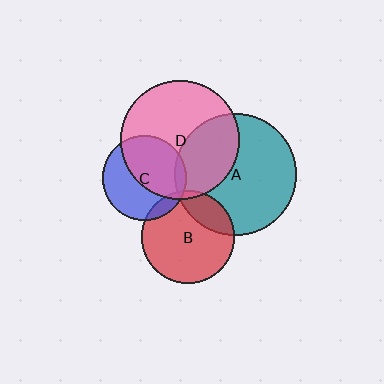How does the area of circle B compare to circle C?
Approximately 1.2 times.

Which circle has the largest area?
Circle A (teal).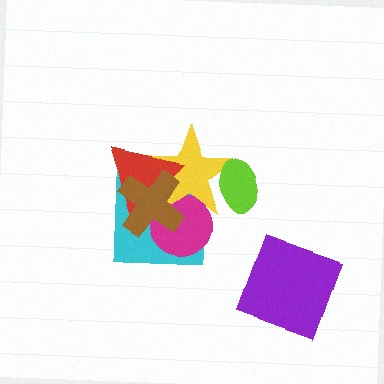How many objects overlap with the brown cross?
4 objects overlap with the brown cross.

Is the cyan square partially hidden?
Yes, it is partially covered by another shape.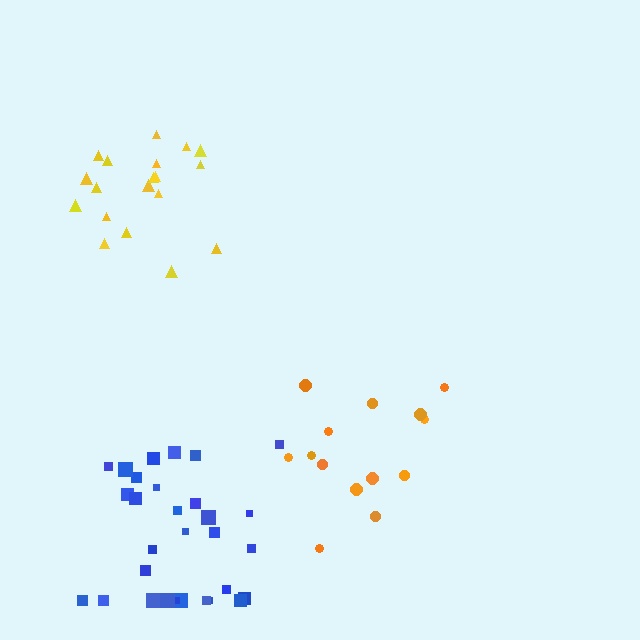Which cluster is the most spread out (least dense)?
Orange.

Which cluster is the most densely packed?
Yellow.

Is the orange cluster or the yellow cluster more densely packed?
Yellow.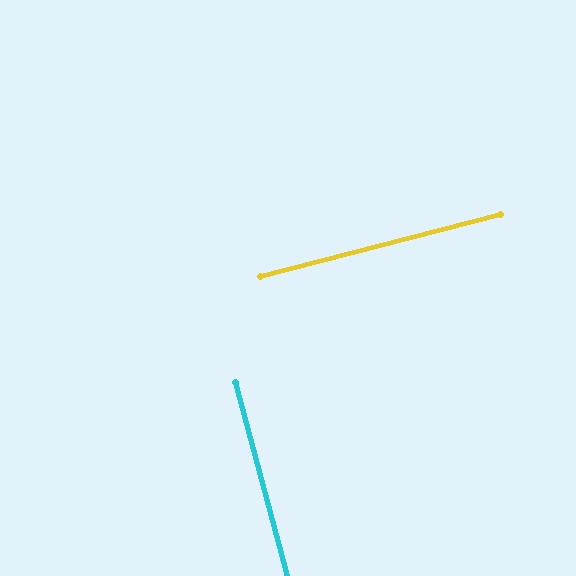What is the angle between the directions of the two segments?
Approximately 89 degrees.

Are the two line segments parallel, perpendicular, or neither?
Perpendicular — they meet at approximately 89°.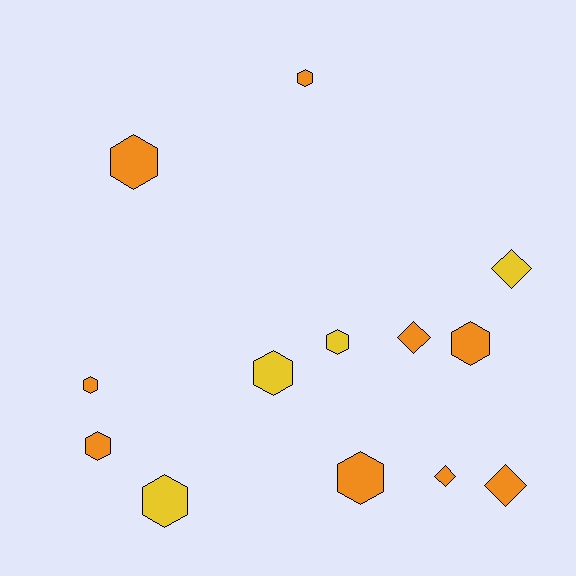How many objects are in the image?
There are 13 objects.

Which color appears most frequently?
Orange, with 9 objects.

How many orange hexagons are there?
There are 6 orange hexagons.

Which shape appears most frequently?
Hexagon, with 9 objects.